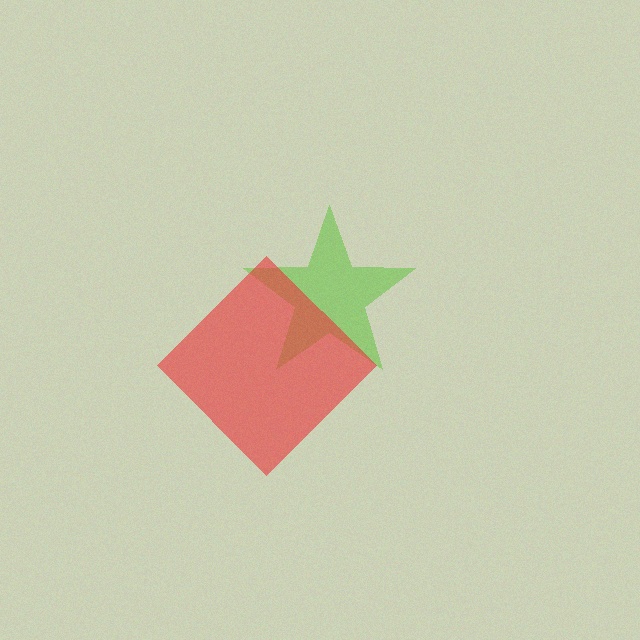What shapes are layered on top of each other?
The layered shapes are: a lime star, a red diamond.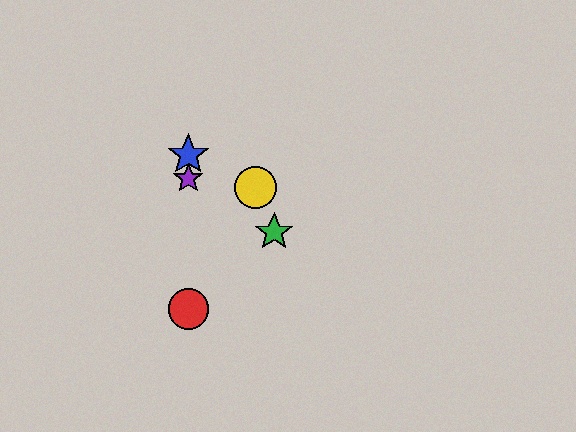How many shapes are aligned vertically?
3 shapes (the red circle, the blue star, the purple star) are aligned vertically.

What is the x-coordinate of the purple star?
The purple star is at x≈188.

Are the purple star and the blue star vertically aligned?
Yes, both are at x≈188.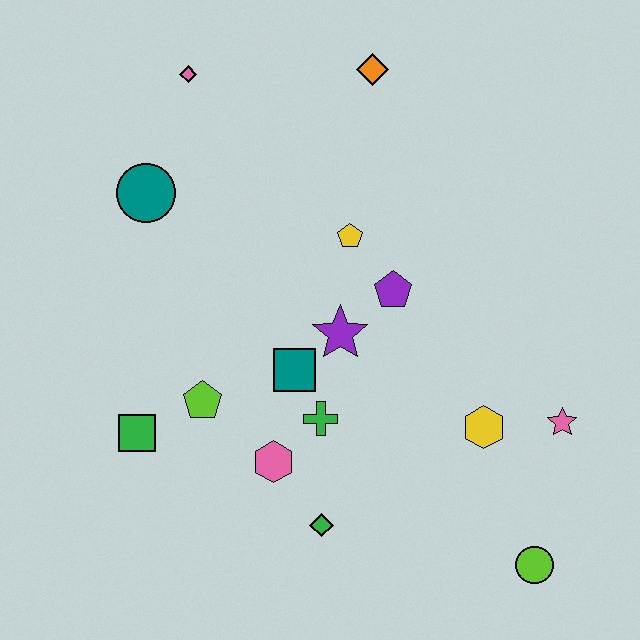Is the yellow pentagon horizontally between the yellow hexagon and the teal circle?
Yes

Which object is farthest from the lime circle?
The pink diamond is farthest from the lime circle.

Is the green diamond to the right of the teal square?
Yes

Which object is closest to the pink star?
The yellow hexagon is closest to the pink star.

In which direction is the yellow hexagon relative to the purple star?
The yellow hexagon is to the right of the purple star.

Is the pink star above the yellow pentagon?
No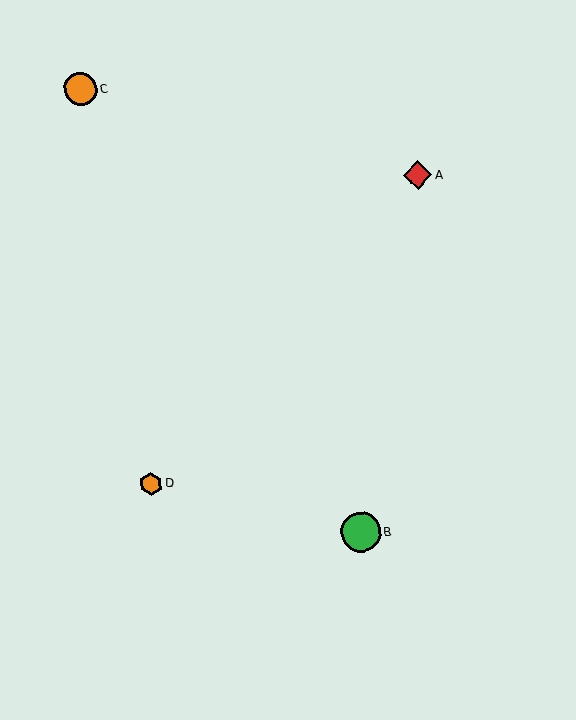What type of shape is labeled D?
Shape D is an orange hexagon.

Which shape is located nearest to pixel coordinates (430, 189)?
The red diamond (labeled A) at (418, 175) is nearest to that location.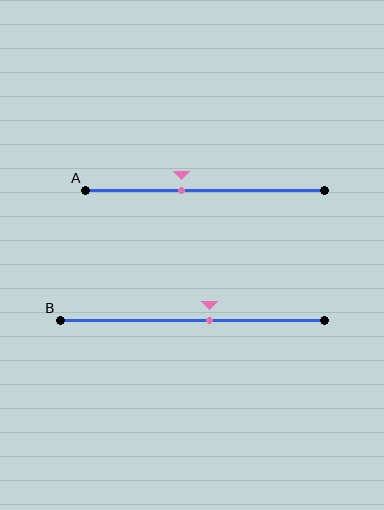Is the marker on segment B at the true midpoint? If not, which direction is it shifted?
No, the marker on segment B is shifted to the right by about 7% of the segment length.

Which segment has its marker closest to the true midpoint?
Segment B has its marker closest to the true midpoint.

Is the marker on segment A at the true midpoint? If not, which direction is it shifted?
No, the marker on segment A is shifted to the left by about 10% of the segment length.